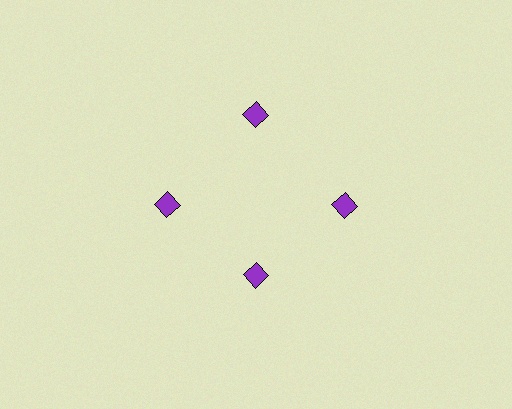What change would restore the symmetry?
The symmetry would be restored by moving it outward, back onto the ring so that all 4 diamonds sit at equal angles and equal distance from the center.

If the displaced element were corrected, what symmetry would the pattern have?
It would have 4-fold rotational symmetry — the pattern would map onto itself every 90 degrees.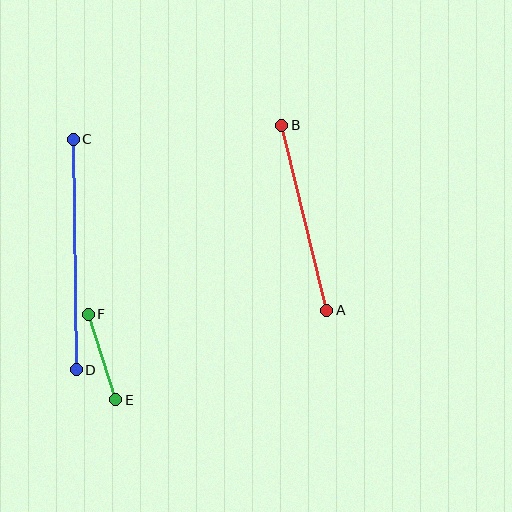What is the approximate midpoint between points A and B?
The midpoint is at approximately (304, 218) pixels.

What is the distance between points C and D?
The distance is approximately 231 pixels.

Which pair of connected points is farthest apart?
Points C and D are farthest apart.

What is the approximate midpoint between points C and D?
The midpoint is at approximately (75, 254) pixels.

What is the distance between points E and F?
The distance is approximately 90 pixels.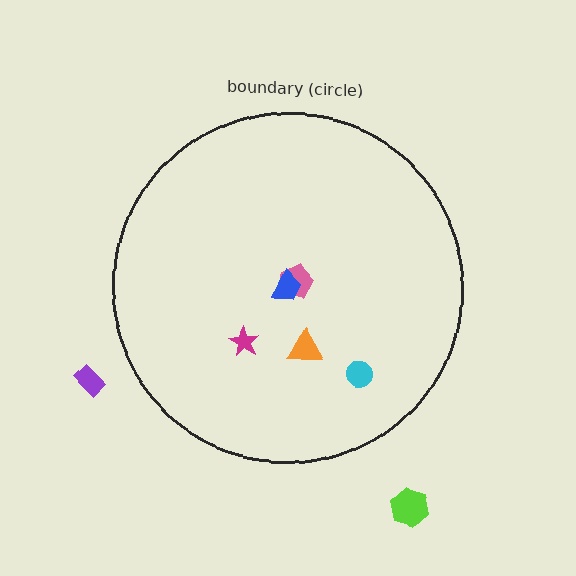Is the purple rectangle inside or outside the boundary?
Outside.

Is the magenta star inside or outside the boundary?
Inside.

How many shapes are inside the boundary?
5 inside, 2 outside.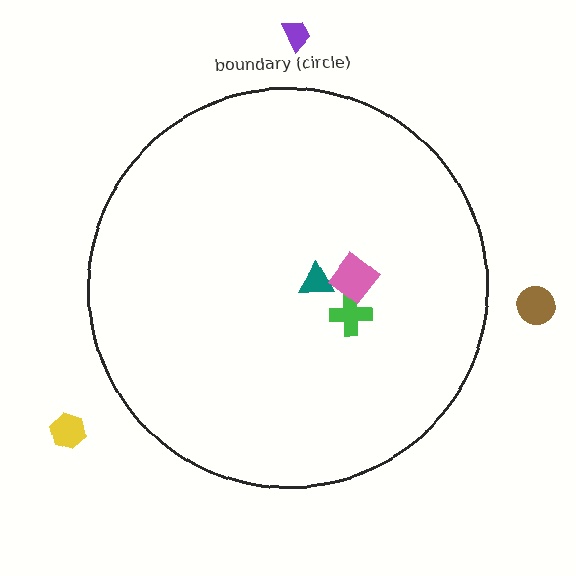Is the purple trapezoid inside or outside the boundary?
Outside.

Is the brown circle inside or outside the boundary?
Outside.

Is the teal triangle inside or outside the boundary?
Inside.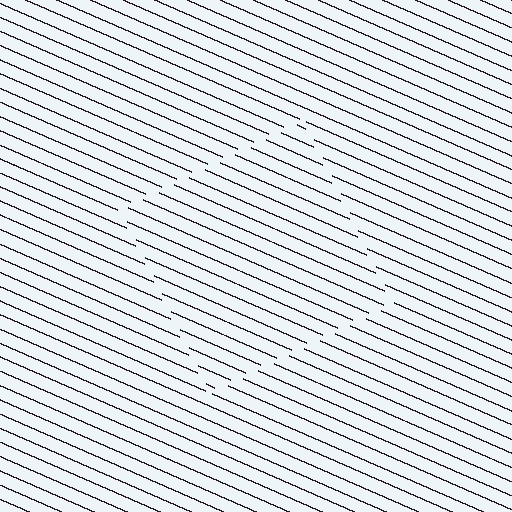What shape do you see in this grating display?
An illusory square. The interior of the shape contains the same grating, shifted by half a period — the contour is defined by the phase discontinuity where line-ends from the inner and outer gratings abut.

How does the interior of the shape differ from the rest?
The interior of the shape contains the same grating, shifted by half a period — the contour is defined by the phase discontinuity where line-ends from the inner and outer gratings abut.